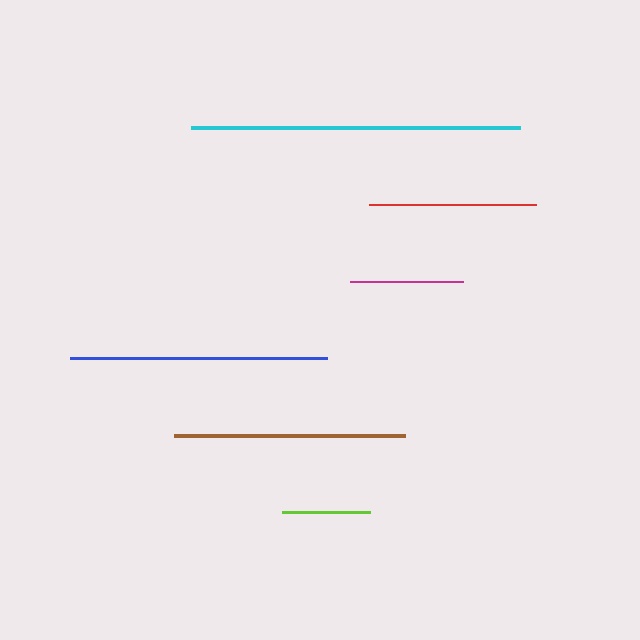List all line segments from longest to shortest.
From longest to shortest: cyan, blue, brown, red, magenta, lime.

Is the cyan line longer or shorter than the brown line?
The cyan line is longer than the brown line.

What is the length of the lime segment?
The lime segment is approximately 87 pixels long.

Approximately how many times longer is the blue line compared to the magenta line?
The blue line is approximately 2.3 times the length of the magenta line.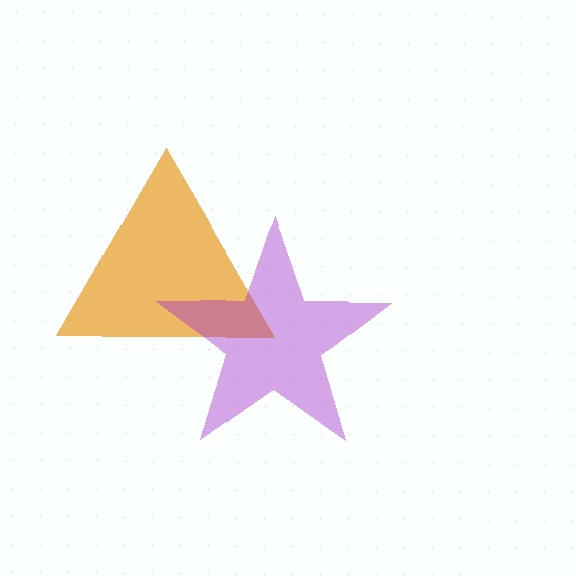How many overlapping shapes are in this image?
There are 2 overlapping shapes in the image.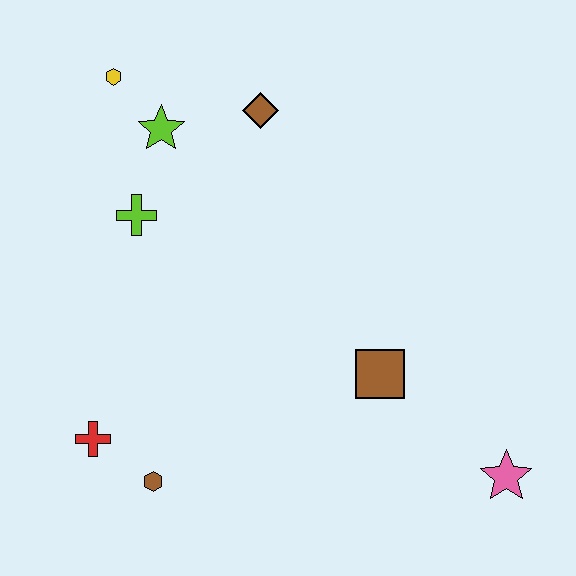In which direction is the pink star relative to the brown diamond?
The pink star is below the brown diamond.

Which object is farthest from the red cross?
The pink star is farthest from the red cross.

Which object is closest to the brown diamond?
The lime star is closest to the brown diamond.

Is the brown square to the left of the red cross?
No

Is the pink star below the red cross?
Yes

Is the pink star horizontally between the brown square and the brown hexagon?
No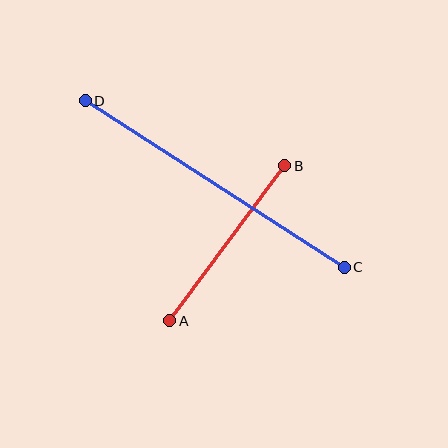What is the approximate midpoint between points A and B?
The midpoint is at approximately (227, 243) pixels.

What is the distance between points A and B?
The distance is approximately 193 pixels.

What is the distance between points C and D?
The distance is approximately 308 pixels.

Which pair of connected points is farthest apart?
Points C and D are farthest apart.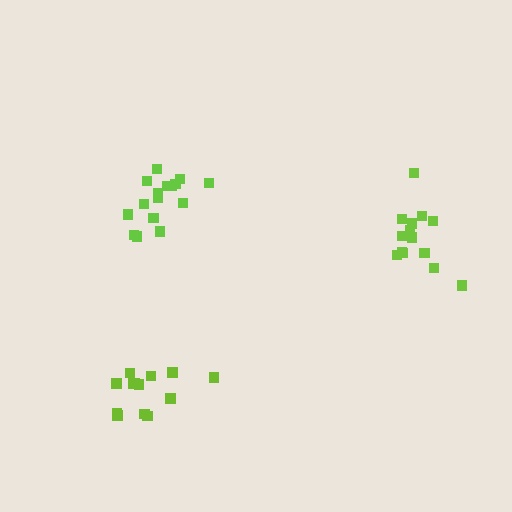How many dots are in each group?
Group 1: 13 dots, Group 2: 15 dots, Group 3: 16 dots (44 total).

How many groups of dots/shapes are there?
There are 3 groups.